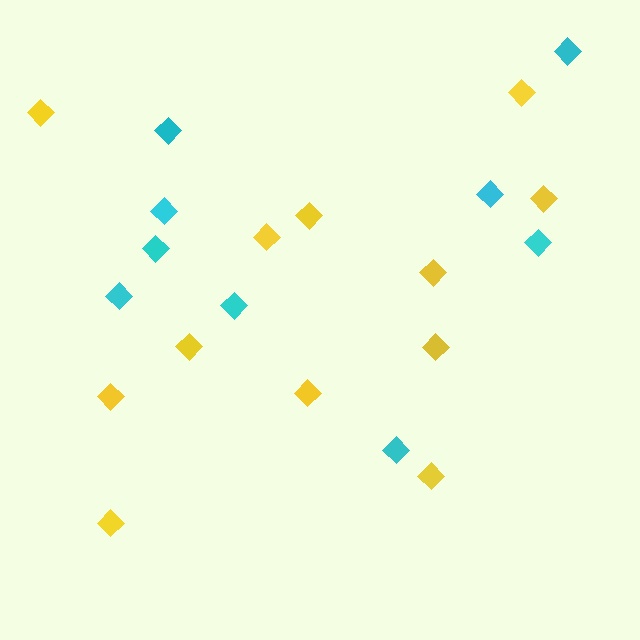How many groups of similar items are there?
There are 2 groups: one group of cyan diamonds (9) and one group of yellow diamonds (12).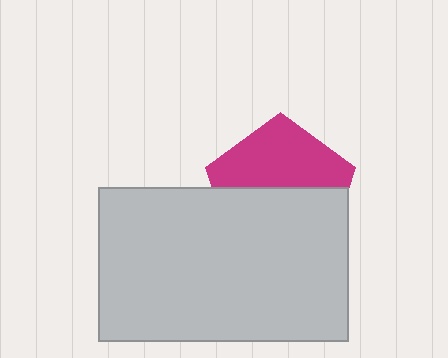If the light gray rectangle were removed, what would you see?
You would see the complete magenta pentagon.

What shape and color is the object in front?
The object in front is a light gray rectangle.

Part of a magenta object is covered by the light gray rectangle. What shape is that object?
It is a pentagon.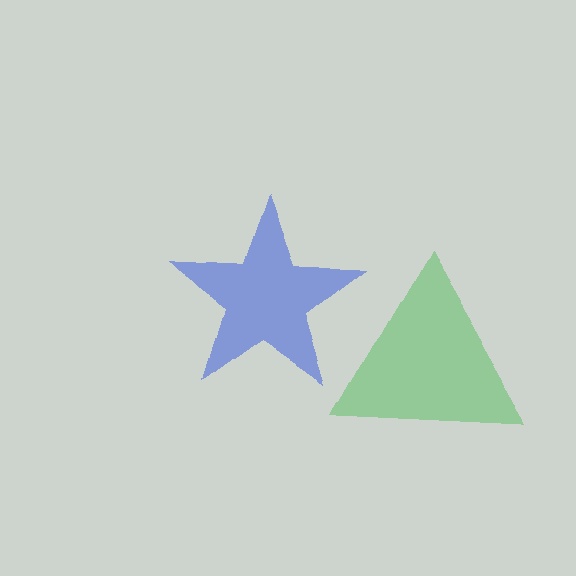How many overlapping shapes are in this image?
There are 2 overlapping shapes in the image.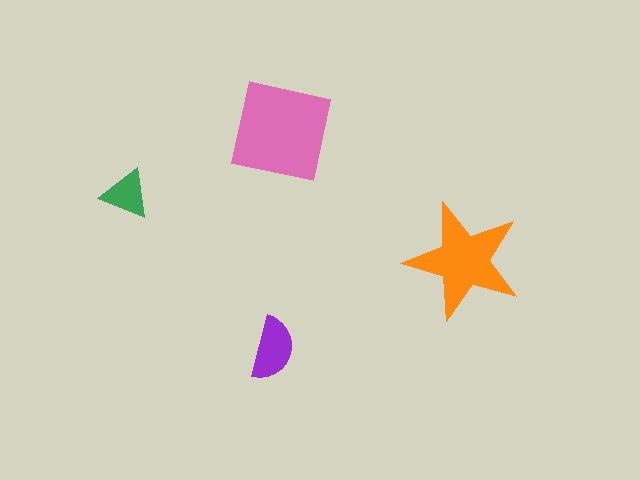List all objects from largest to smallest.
The pink square, the orange star, the purple semicircle, the green triangle.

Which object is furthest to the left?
The green triangle is leftmost.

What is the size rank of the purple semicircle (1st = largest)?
3rd.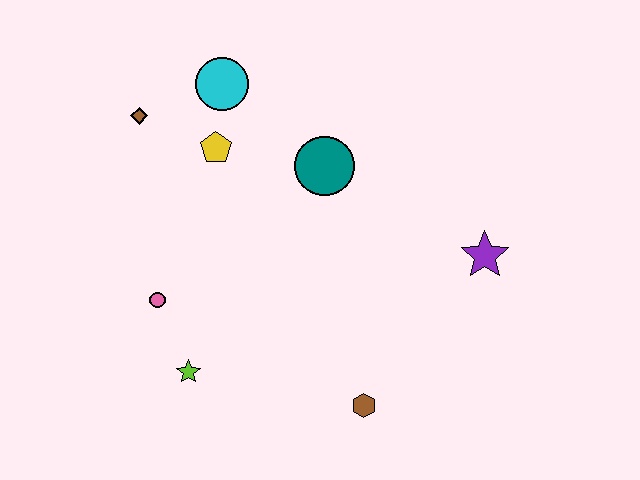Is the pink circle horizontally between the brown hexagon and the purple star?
No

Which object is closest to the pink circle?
The lime star is closest to the pink circle.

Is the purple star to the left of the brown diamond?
No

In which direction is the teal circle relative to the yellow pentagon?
The teal circle is to the right of the yellow pentagon.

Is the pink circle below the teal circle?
Yes